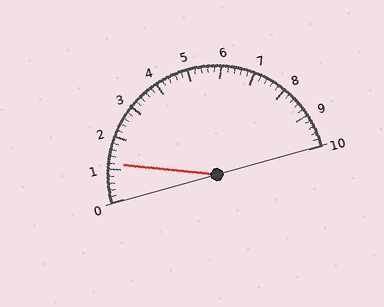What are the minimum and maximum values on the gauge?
The gauge ranges from 0 to 10.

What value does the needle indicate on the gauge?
The needle indicates approximately 1.2.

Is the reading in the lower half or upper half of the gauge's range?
The reading is in the lower half of the range (0 to 10).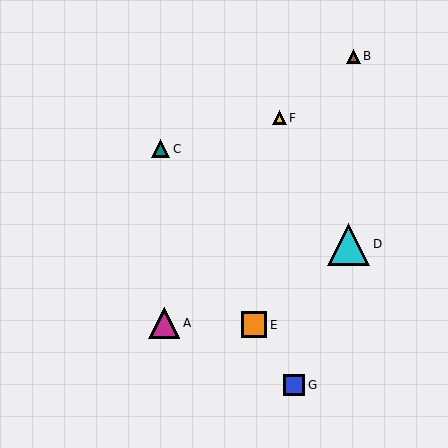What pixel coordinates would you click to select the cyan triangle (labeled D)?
Click at (349, 244) to select the cyan triangle D.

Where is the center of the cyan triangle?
The center of the cyan triangle is at (349, 244).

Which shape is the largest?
The cyan triangle (labeled D) is the largest.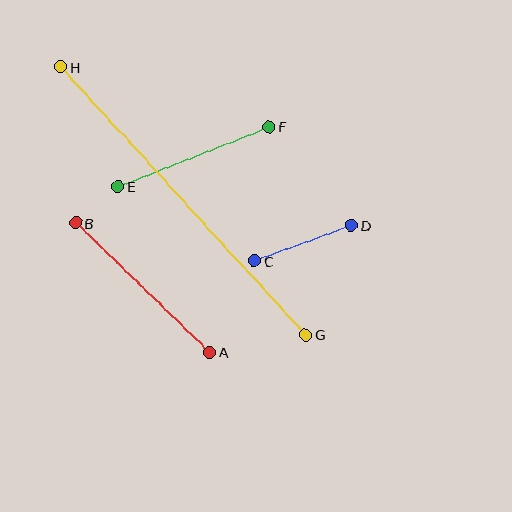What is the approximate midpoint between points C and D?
The midpoint is at approximately (303, 243) pixels.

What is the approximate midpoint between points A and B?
The midpoint is at approximately (143, 287) pixels.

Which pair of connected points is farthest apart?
Points G and H are farthest apart.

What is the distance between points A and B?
The distance is approximately 187 pixels.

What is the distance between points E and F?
The distance is approximately 162 pixels.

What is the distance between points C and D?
The distance is approximately 103 pixels.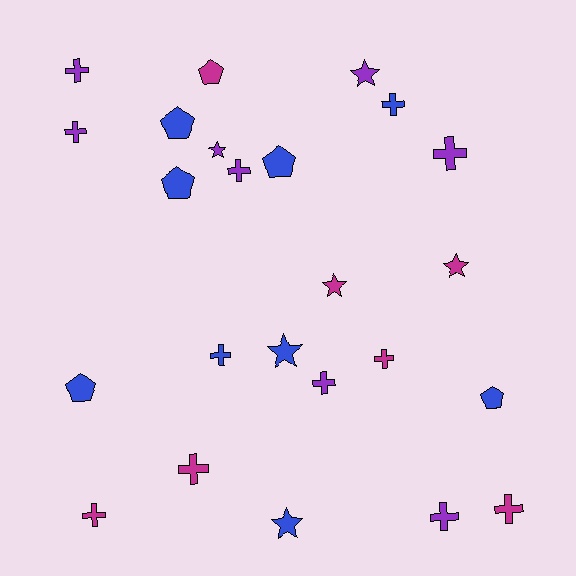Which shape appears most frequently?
Cross, with 12 objects.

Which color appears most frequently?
Blue, with 9 objects.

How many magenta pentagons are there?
There is 1 magenta pentagon.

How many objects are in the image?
There are 24 objects.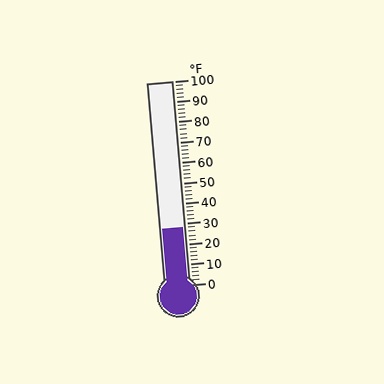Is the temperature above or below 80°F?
The temperature is below 80°F.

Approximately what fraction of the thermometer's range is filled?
The thermometer is filled to approximately 30% of its range.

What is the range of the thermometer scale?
The thermometer scale ranges from 0°F to 100°F.